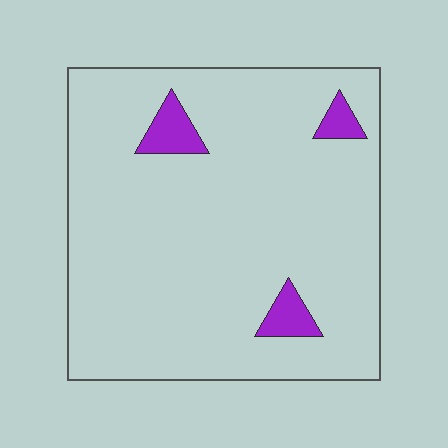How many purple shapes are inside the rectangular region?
3.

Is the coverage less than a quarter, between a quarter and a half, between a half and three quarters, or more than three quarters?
Less than a quarter.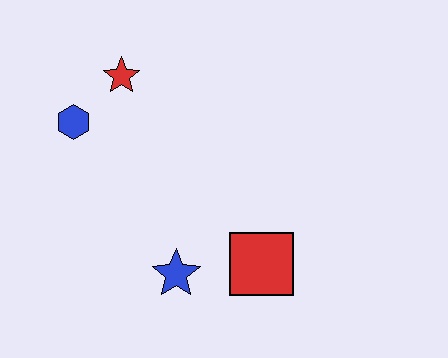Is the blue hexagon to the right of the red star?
No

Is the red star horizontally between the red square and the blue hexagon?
Yes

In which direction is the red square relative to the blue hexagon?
The red square is to the right of the blue hexagon.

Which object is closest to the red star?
The blue hexagon is closest to the red star.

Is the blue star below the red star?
Yes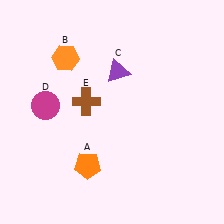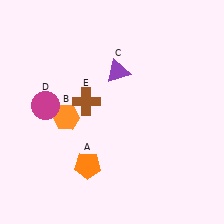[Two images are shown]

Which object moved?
The orange hexagon (B) moved down.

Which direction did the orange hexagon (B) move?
The orange hexagon (B) moved down.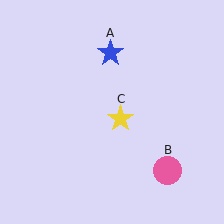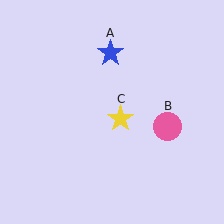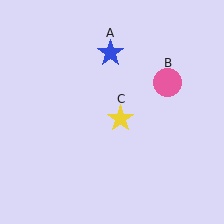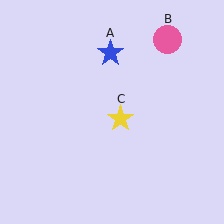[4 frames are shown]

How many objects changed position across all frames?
1 object changed position: pink circle (object B).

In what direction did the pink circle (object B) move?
The pink circle (object B) moved up.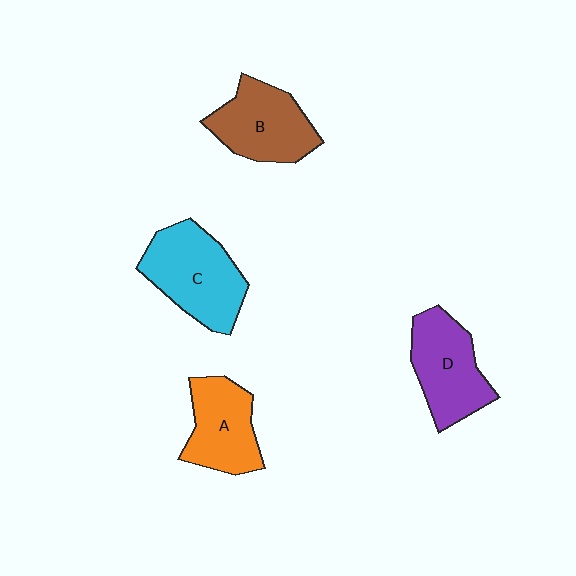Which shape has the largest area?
Shape C (cyan).